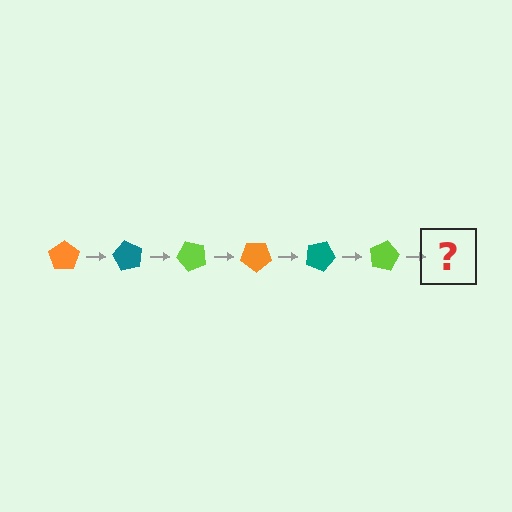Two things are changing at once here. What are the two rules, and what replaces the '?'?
The two rules are that it rotates 60 degrees each step and the color cycles through orange, teal, and lime. The '?' should be an orange pentagon, rotated 360 degrees from the start.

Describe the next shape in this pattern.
It should be an orange pentagon, rotated 360 degrees from the start.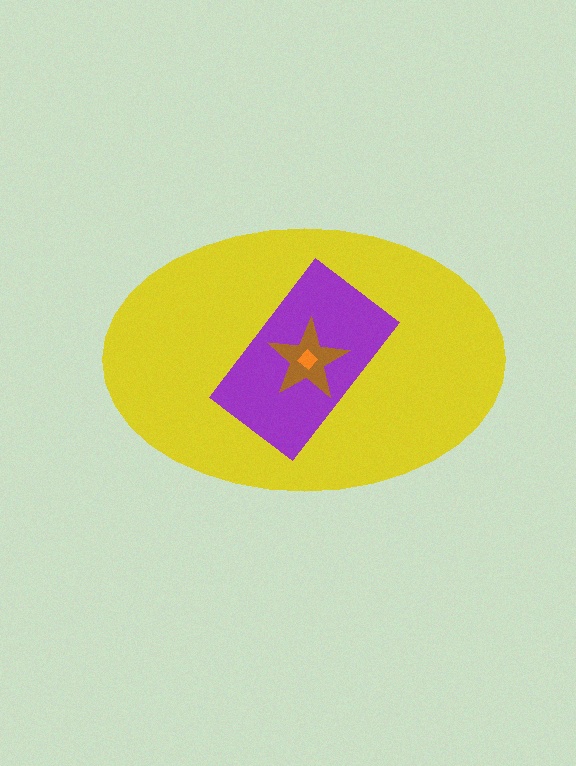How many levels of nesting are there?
4.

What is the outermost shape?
The yellow ellipse.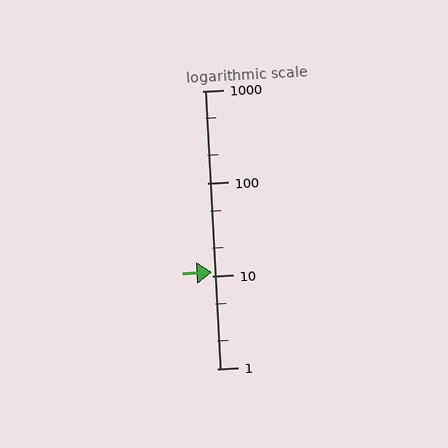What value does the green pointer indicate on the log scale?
The pointer indicates approximately 11.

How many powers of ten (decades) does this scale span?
The scale spans 3 decades, from 1 to 1000.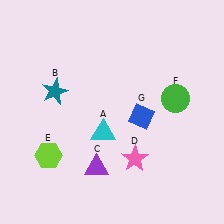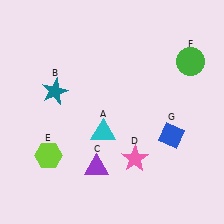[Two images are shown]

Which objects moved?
The objects that moved are: the green circle (F), the blue diamond (G).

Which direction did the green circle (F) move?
The green circle (F) moved up.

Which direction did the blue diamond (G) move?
The blue diamond (G) moved right.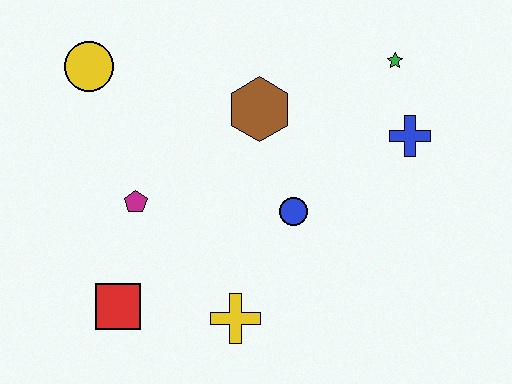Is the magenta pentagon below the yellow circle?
Yes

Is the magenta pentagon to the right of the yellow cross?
No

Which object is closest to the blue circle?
The brown hexagon is closest to the blue circle.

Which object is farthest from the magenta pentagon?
The green star is farthest from the magenta pentagon.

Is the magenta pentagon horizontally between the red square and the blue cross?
Yes